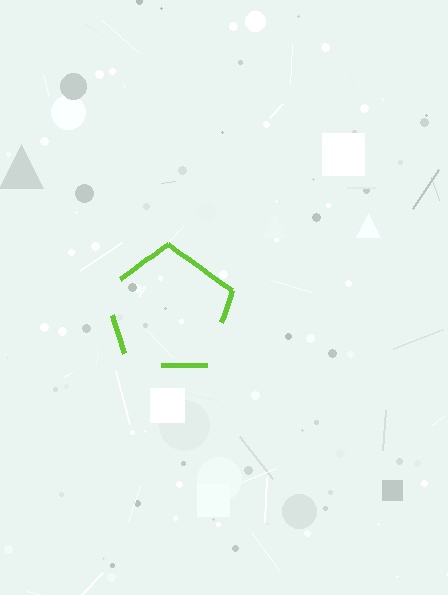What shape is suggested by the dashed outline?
The dashed outline suggests a pentagon.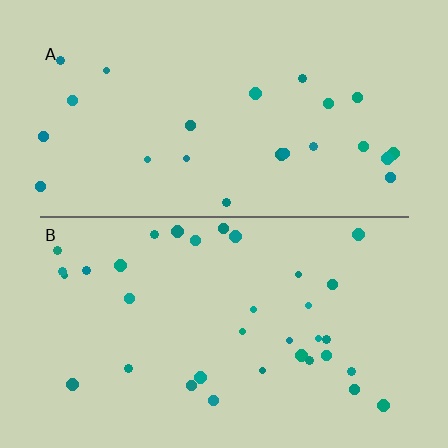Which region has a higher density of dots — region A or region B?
B (the bottom).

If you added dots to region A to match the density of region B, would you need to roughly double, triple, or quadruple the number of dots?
Approximately double.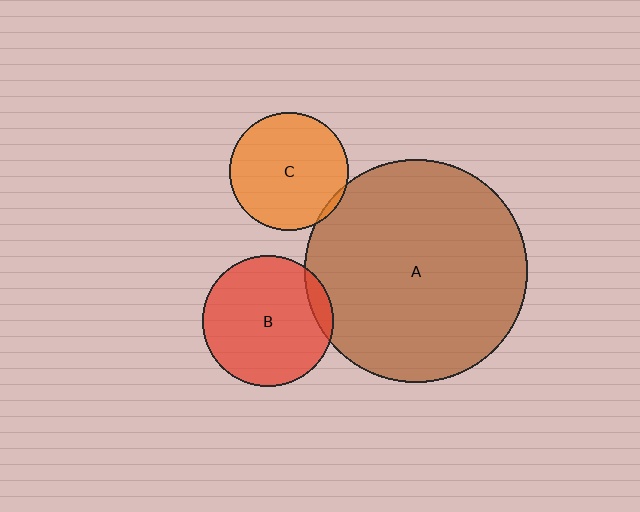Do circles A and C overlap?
Yes.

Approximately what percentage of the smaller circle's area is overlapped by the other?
Approximately 5%.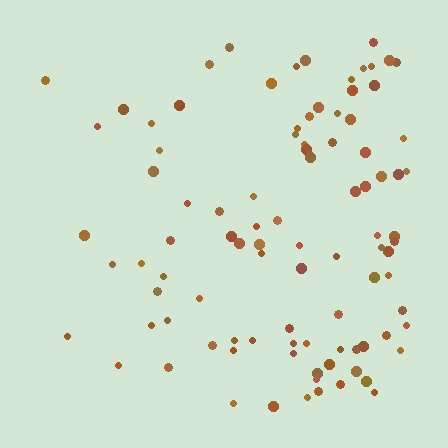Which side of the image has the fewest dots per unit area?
The left.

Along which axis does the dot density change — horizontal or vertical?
Horizontal.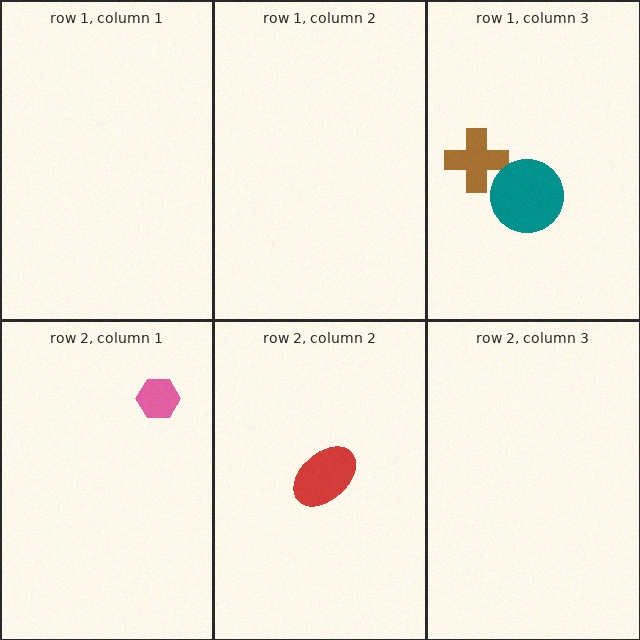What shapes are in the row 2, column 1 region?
The pink hexagon.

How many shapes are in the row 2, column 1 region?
1.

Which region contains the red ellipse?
The row 2, column 2 region.